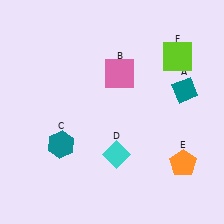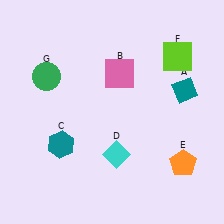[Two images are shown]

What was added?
A green circle (G) was added in Image 2.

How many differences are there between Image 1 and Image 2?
There is 1 difference between the two images.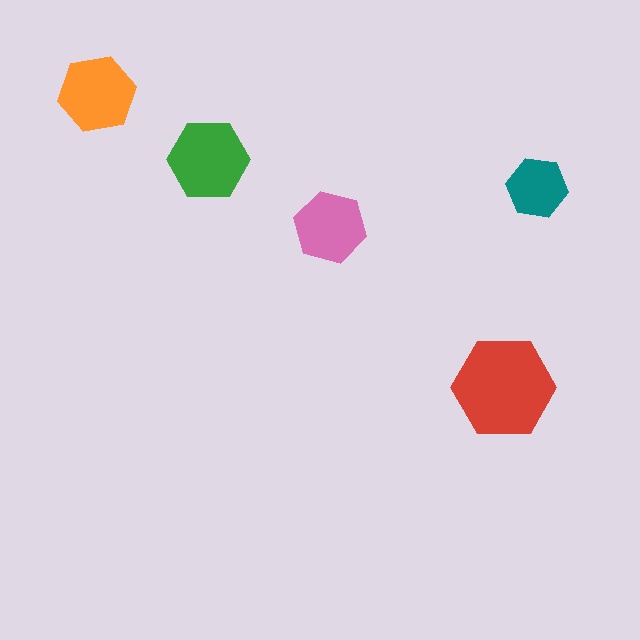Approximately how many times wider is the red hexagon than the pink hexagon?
About 1.5 times wider.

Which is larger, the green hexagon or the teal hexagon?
The green one.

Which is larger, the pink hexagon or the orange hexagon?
The orange one.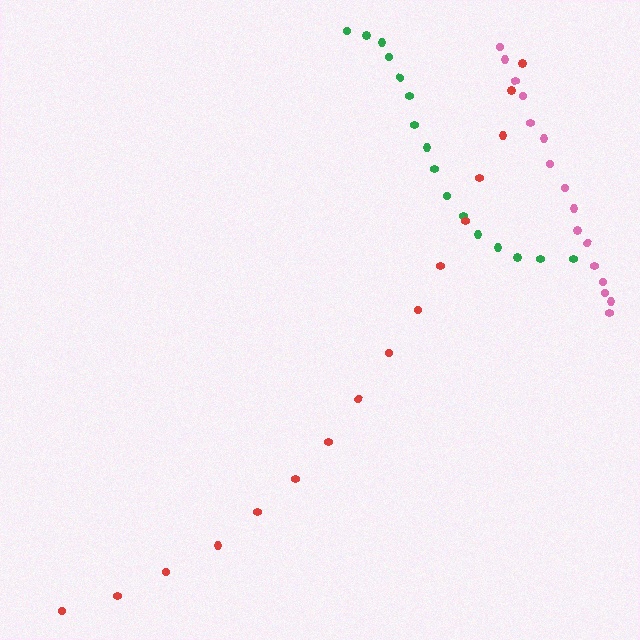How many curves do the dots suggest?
There are 3 distinct paths.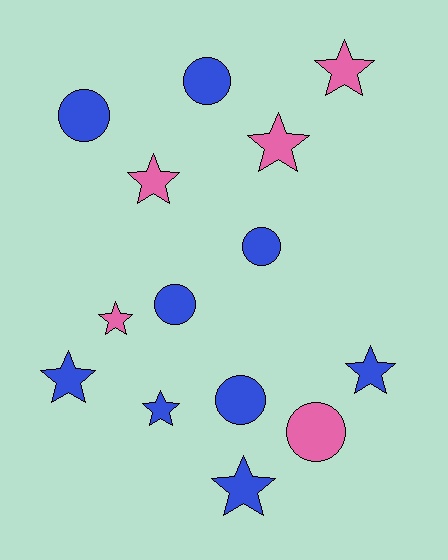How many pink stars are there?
There are 4 pink stars.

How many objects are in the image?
There are 14 objects.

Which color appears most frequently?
Blue, with 9 objects.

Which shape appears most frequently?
Star, with 8 objects.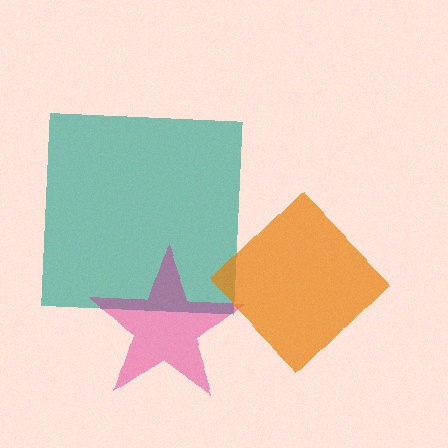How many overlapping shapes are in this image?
There are 3 overlapping shapes in the image.